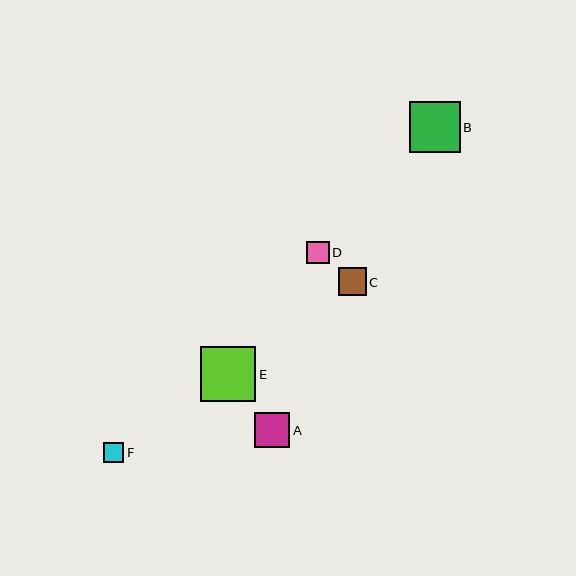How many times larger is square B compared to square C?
Square B is approximately 1.8 times the size of square C.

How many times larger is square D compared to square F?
Square D is approximately 1.1 times the size of square F.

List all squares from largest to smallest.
From largest to smallest: E, B, A, C, D, F.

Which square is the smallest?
Square F is the smallest with a size of approximately 20 pixels.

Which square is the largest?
Square E is the largest with a size of approximately 55 pixels.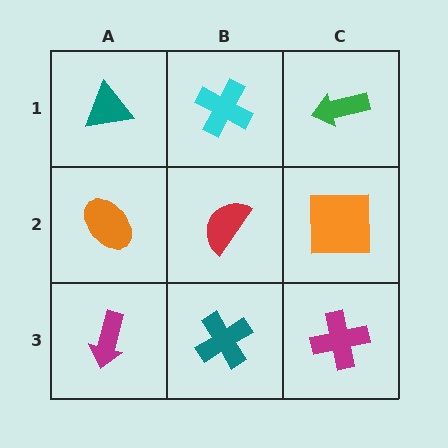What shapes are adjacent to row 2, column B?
A cyan cross (row 1, column B), a teal cross (row 3, column B), an orange ellipse (row 2, column A), an orange square (row 2, column C).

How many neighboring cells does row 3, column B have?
3.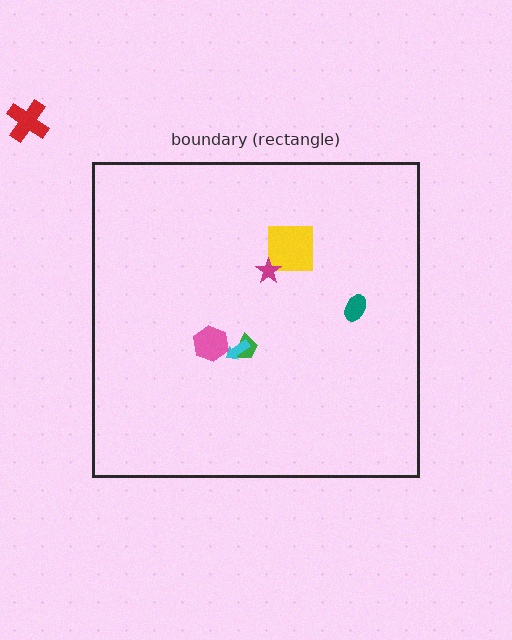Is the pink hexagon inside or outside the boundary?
Inside.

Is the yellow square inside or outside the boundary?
Inside.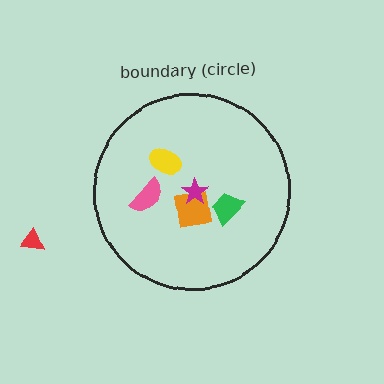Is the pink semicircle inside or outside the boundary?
Inside.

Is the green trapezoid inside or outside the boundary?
Inside.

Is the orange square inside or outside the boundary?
Inside.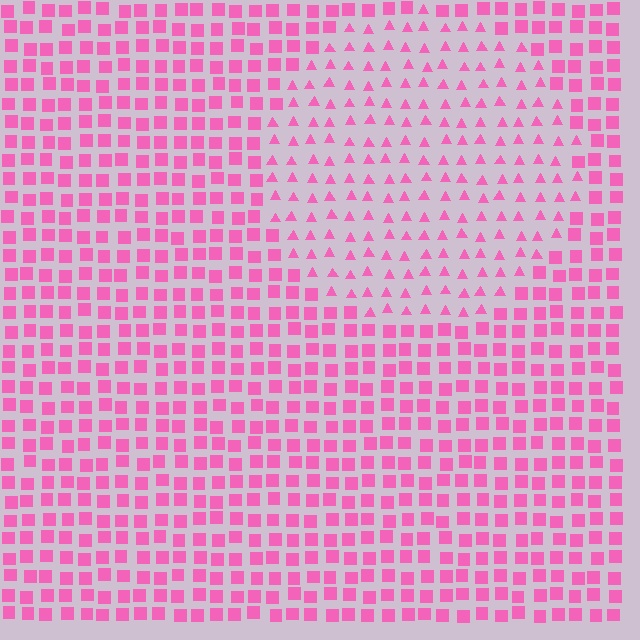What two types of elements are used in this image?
The image uses triangles inside the circle region and squares outside it.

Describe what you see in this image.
The image is filled with small pink elements arranged in a uniform grid. A circle-shaped region contains triangles, while the surrounding area contains squares. The boundary is defined purely by the change in element shape.